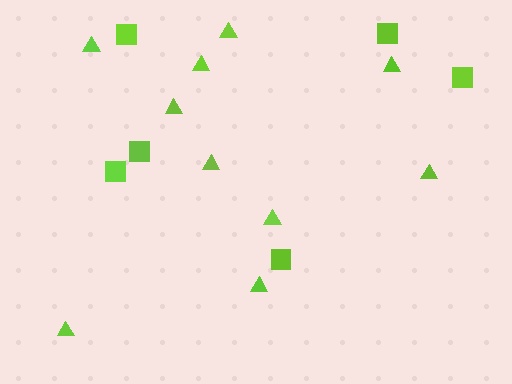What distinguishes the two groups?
There are 2 groups: one group of squares (6) and one group of triangles (10).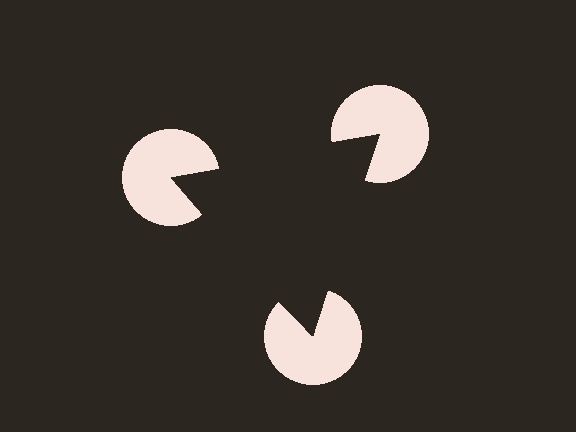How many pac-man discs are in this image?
There are 3 — one at each vertex of the illusory triangle.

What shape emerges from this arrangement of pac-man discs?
An illusory triangle — its edges are inferred from the aligned wedge cuts in the pac-man discs, not physically drawn.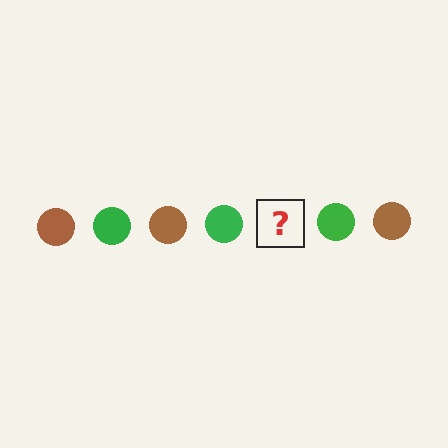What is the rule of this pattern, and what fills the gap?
The rule is that the pattern cycles through brown, green circles. The gap should be filled with a brown circle.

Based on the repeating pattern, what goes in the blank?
The blank should be a brown circle.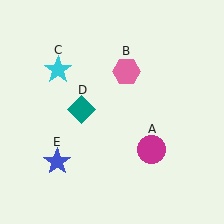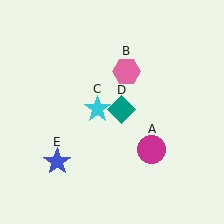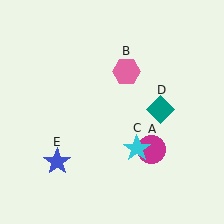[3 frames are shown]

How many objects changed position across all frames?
2 objects changed position: cyan star (object C), teal diamond (object D).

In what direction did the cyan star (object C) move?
The cyan star (object C) moved down and to the right.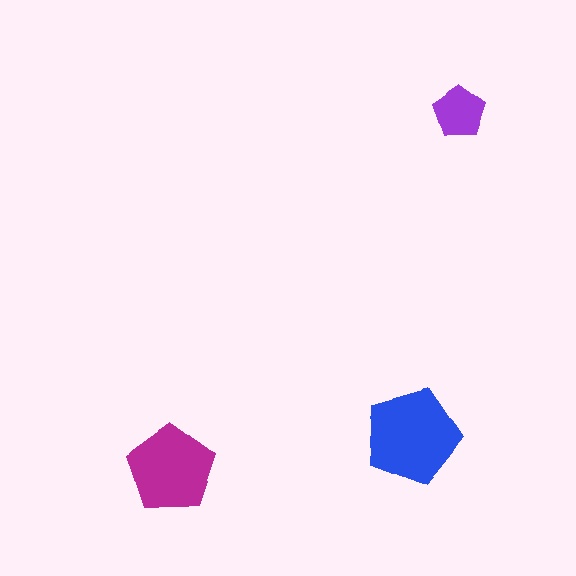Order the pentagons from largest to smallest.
the blue one, the magenta one, the purple one.